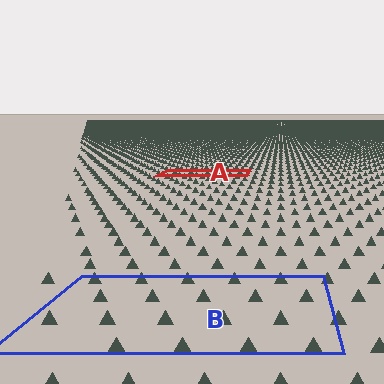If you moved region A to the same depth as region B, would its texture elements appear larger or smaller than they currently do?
They would appear larger. At a closer depth, the same texture elements are projected at a bigger on-screen size.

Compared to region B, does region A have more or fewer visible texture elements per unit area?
Region A has more texture elements per unit area — they are packed more densely because it is farther away.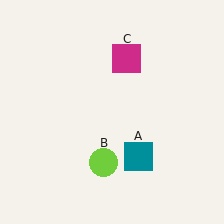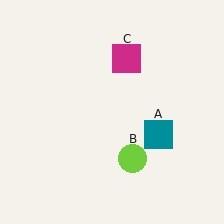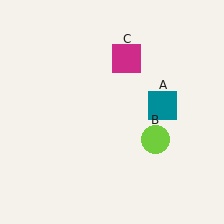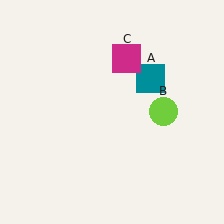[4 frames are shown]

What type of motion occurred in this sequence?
The teal square (object A), lime circle (object B) rotated counterclockwise around the center of the scene.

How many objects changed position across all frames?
2 objects changed position: teal square (object A), lime circle (object B).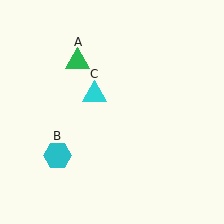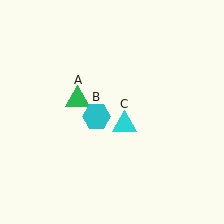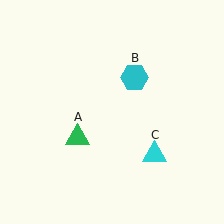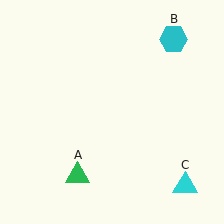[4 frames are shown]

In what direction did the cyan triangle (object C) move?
The cyan triangle (object C) moved down and to the right.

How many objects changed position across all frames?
3 objects changed position: green triangle (object A), cyan hexagon (object B), cyan triangle (object C).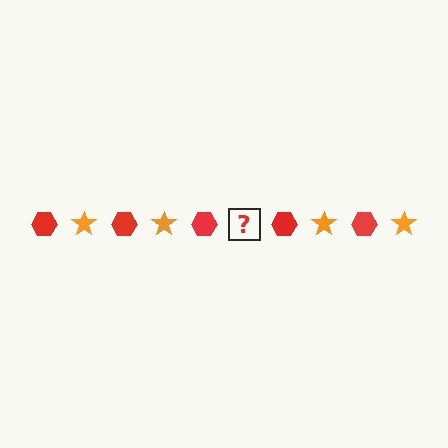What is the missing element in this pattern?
The missing element is an orange star.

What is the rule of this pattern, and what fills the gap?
The rule is that the pattern alternates between red hexagon and orange star. The gap should be filled with an orange star.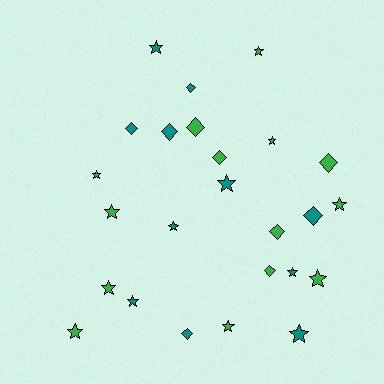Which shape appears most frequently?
Star, with 15 objects.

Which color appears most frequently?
Green, with 14 objects.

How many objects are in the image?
There are 25 objects.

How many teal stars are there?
There are 6 teal stars.